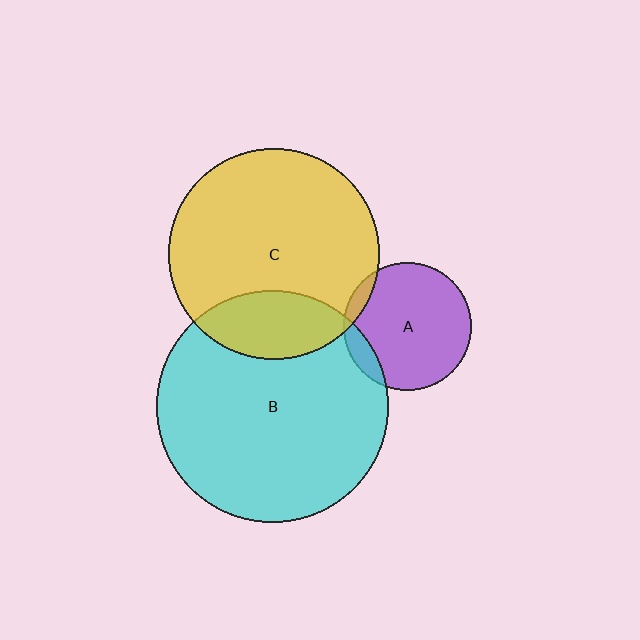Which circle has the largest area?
Circle B (cyan).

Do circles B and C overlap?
Yes.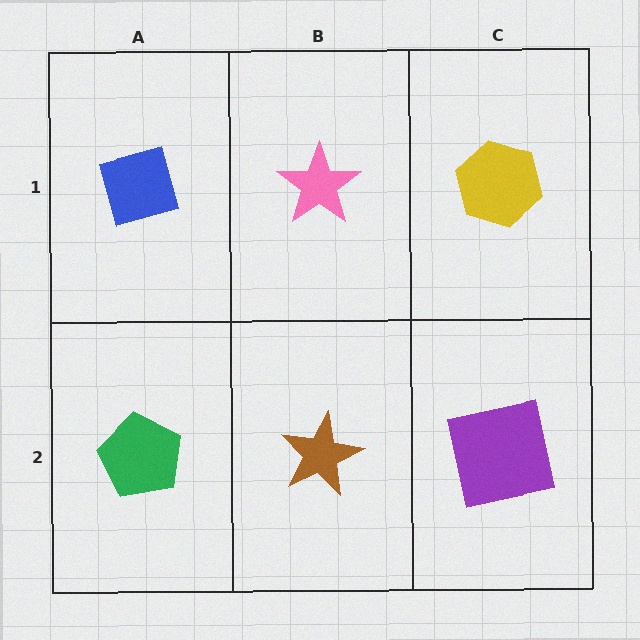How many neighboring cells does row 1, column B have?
3.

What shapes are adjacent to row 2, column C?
A yellow hexagon (row 1, column C), a brown star (row 2, column B).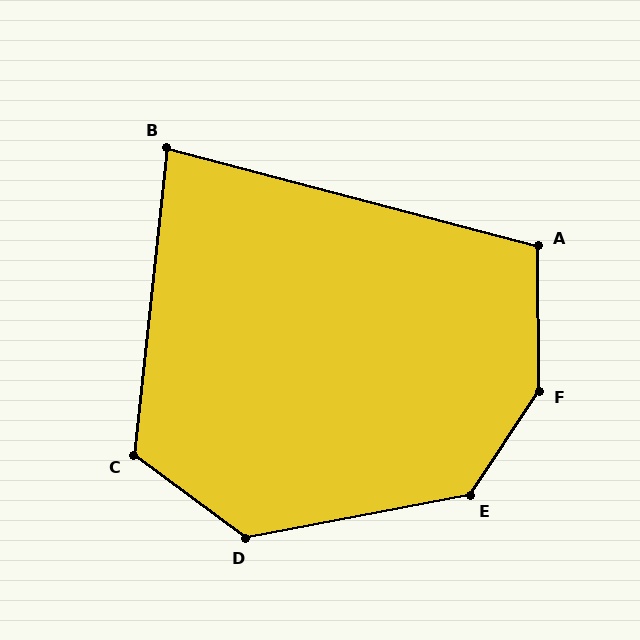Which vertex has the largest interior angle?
F, at approximately 146 degrees.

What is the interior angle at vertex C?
Approximately 120 degrees (obtuse).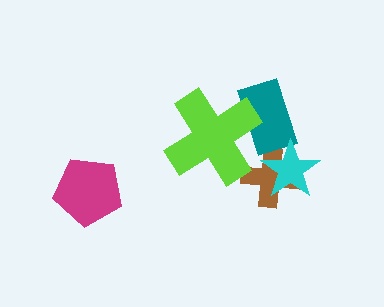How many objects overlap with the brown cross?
1 object overlaps with the brown cross.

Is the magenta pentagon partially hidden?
No, no other shape covers it.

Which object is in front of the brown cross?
The cyan star is in front of the brown cross.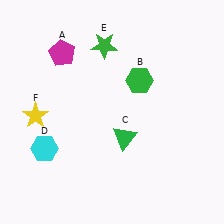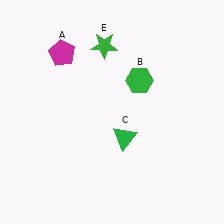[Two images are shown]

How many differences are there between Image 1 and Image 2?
There are 2 differences between the two images.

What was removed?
The cyan hexagon (D), the yellow star (F) were removed in Image 2.